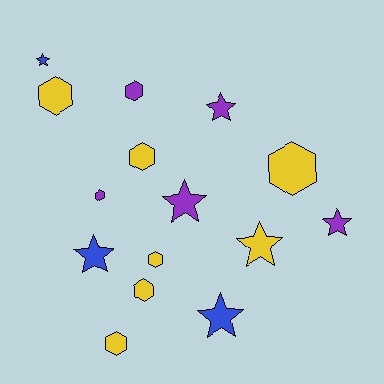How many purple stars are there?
There are 3 purple stars.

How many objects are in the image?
There are 15 objects.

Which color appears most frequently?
Yellow, with 7 objects.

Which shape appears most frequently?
Hexagon, with 8 objects.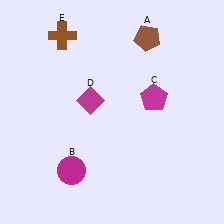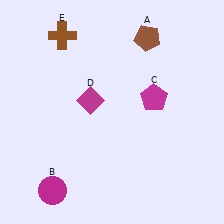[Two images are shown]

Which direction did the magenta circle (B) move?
The magenta circle (B) moved down.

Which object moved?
The magenta circle (B) moved down.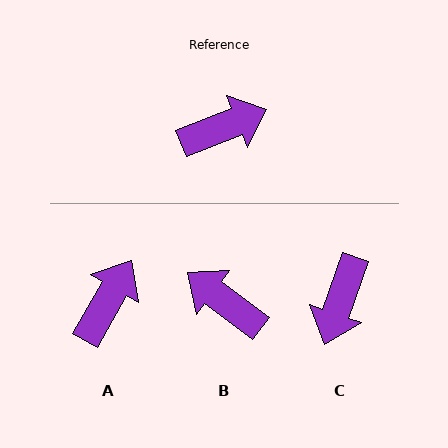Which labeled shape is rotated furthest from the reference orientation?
C, about 131 degrees away.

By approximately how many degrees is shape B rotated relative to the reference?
Approximately 121 degrees counter-clockwise.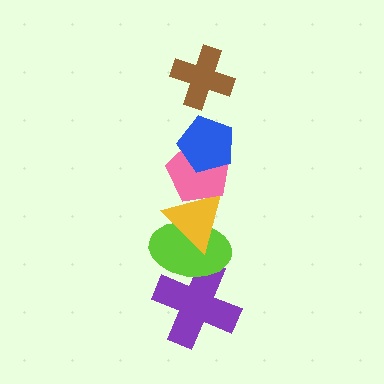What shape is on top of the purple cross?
The lime ellipse is on top of the purple cross.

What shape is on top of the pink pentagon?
The blue pentagon is on top of the pink pentagon.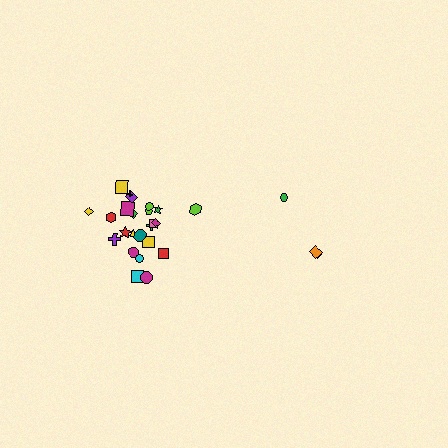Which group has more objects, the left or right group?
The left group.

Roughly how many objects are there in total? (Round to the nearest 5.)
Roughly 30 objects in total.